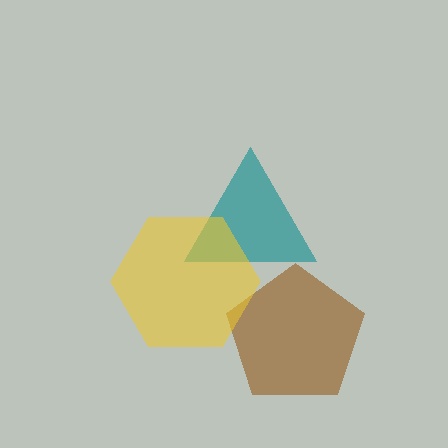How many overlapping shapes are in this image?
There are 3 overlapping shapes in the image.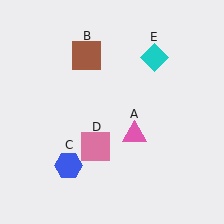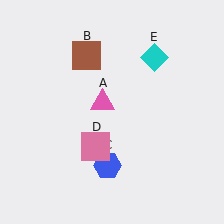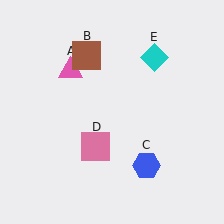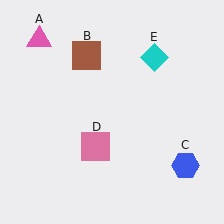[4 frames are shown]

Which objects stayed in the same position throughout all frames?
Brown square (object B) and pink square (object D) and cyan diamond (object E) remained stationary.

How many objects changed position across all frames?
2 objects changed position: pink triangle (object A), blue hexagon (object C).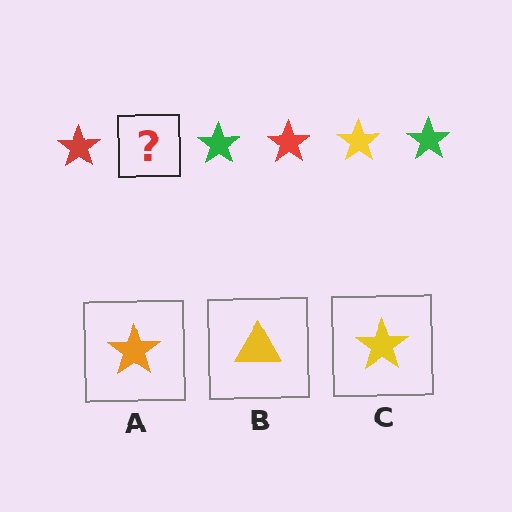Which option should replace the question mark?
Option C.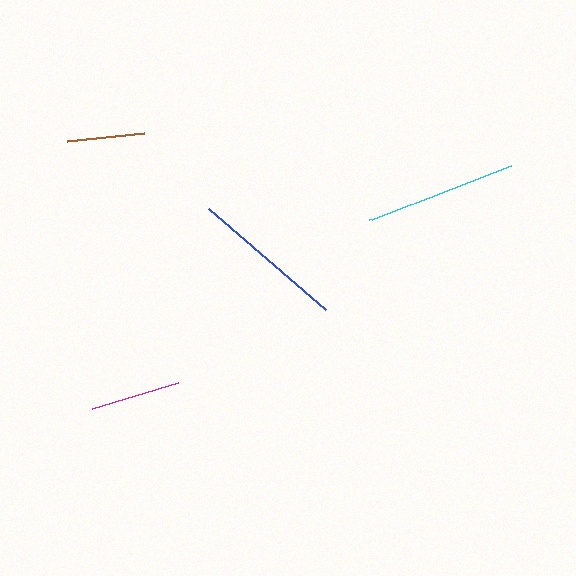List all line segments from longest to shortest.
From longest to shortest: blue, cyan, magenta, brown.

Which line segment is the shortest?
The brown line is the shortest at approximately 78 pixels.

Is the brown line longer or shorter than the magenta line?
The magenta line is longer than the brown line.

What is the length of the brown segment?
The brown segment is approximately 78 pixels long.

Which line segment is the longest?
The blue line is the longest at approximately 154 pixels.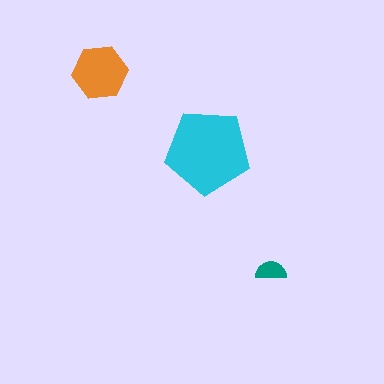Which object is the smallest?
The teal semicircle.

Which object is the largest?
The cyan pentagon.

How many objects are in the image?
There are 3 objects in the image.